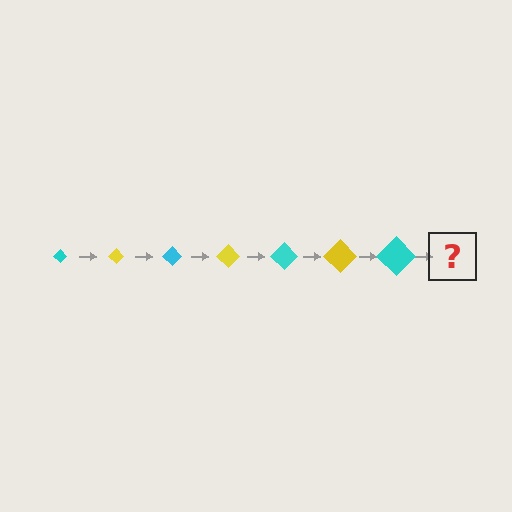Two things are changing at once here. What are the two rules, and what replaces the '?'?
The two rules are that the diamond grows larger each step and the color cycles through cyan and yellow. The '?' should be a yellow diamond, larger than the previous one.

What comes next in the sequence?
The next element should be a yellow diamond, larger than the previous one.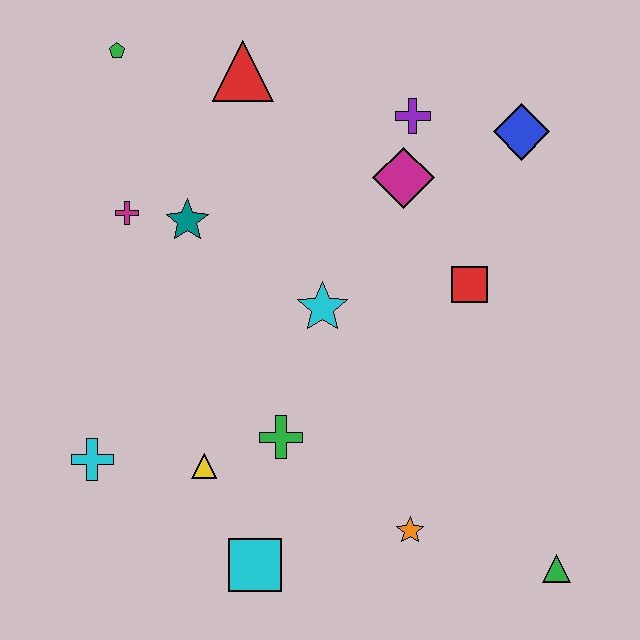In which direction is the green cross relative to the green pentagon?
The green cross is below the green pentagon.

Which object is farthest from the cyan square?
The green pentagon is farthest from the cyan square.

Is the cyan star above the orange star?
Yes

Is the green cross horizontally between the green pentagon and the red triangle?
No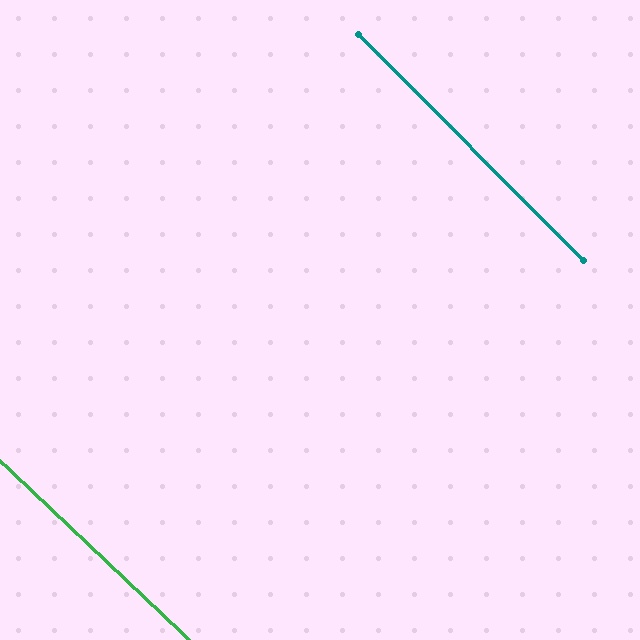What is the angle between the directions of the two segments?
Approximately 2 degrees.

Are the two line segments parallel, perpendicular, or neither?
Parallel — their directions differ by only 1.8°.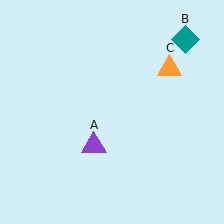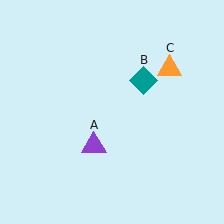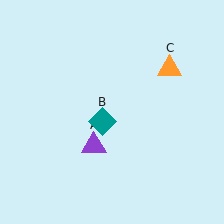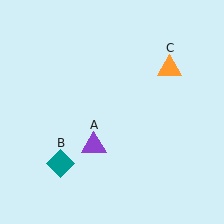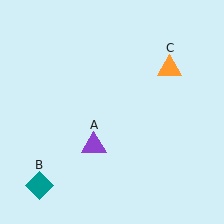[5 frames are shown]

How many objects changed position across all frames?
1 object changed position: teal diamond (object B).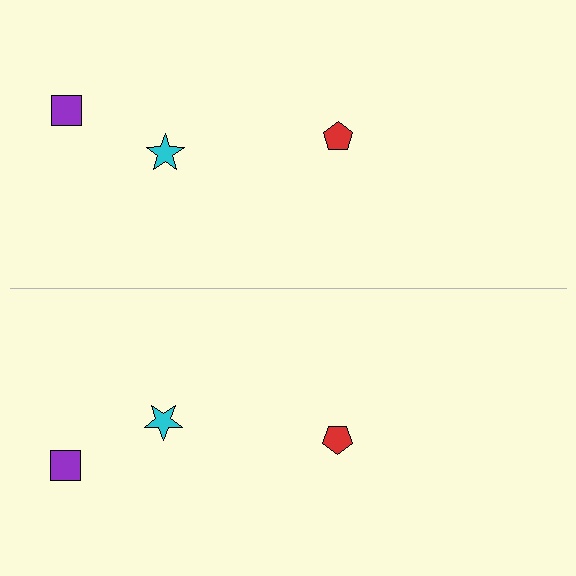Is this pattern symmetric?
Yes, this pattern has bilateral (reflection) symmetry.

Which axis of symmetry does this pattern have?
The pattern has a horizontal axis of symmetry running through the center of the image.